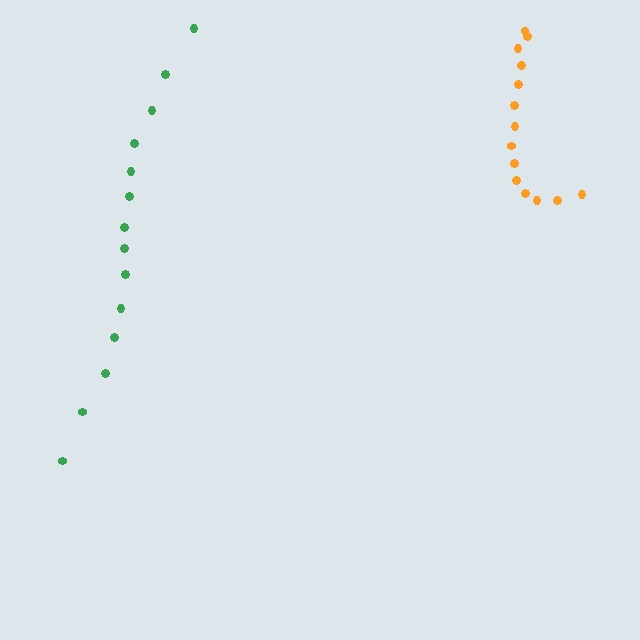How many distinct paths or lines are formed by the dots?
There are 2 distinct paths.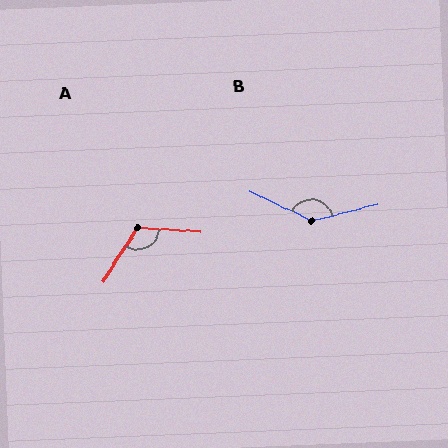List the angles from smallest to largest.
A (119°), B (140°).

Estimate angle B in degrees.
Approximately 140 degrees.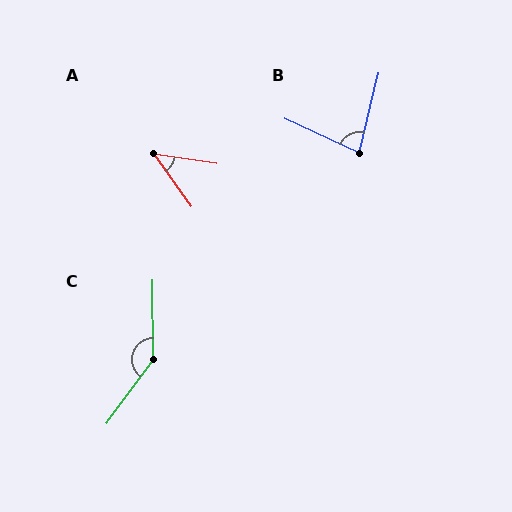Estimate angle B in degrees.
Approximately 78 degrees.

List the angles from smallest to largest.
A (46°), B (78°), C (143°).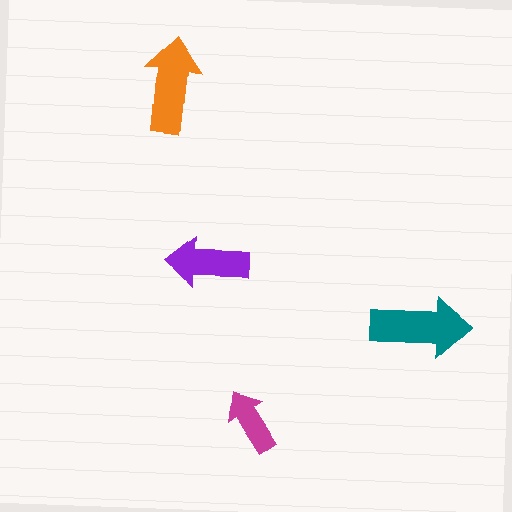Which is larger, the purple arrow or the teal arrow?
The teal one.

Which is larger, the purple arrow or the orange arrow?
The orange one.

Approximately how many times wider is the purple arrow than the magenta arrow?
About 1.5 times wider.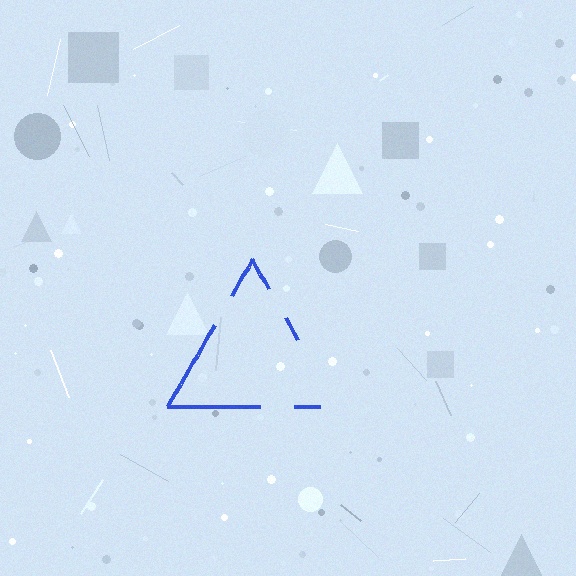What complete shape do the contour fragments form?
The contour fragments form a triangle.